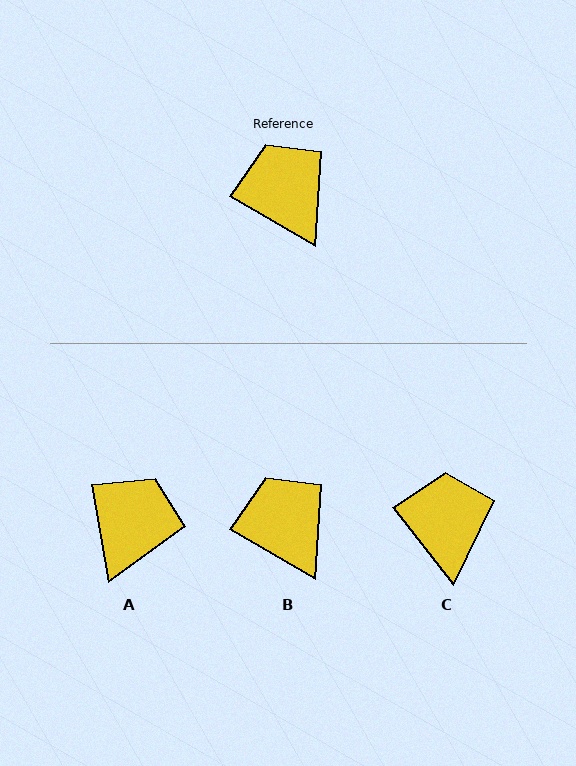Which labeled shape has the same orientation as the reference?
B.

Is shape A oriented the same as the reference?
No, it is off by about 50 degrees.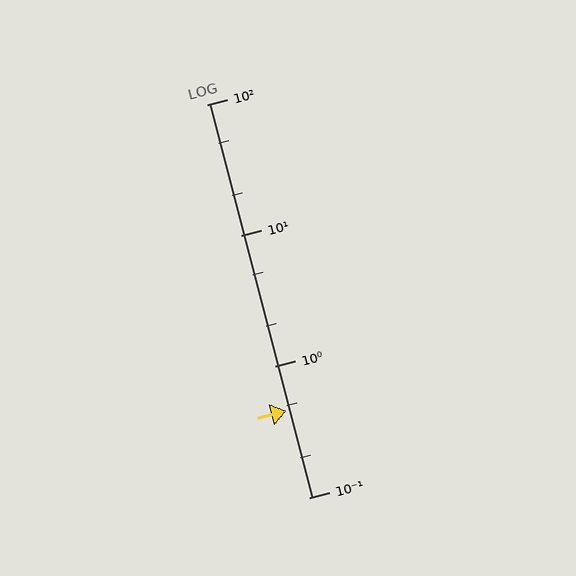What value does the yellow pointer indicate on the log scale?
The pointer indicates approximately 0.46.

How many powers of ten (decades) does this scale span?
The scale spans 3 decades, from 0.1 to 100.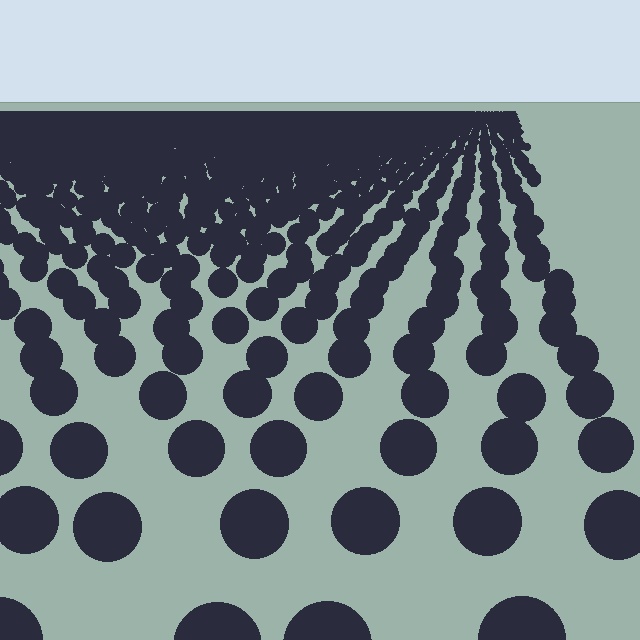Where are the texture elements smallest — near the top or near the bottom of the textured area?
Near the top.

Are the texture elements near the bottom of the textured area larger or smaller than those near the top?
Larger. Near the bottom, elements are closer to the viewer and appear at a bigger on-screen size.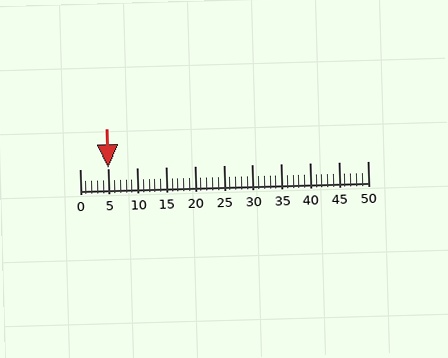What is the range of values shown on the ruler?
The ruler shows values from 0 to 50.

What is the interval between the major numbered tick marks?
The major tick marks are spaced 5 units apart.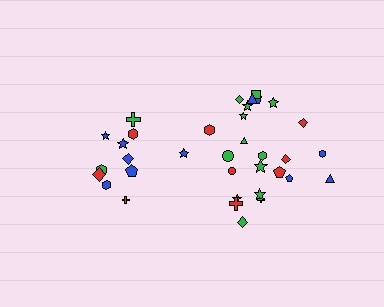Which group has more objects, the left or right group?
The right group.